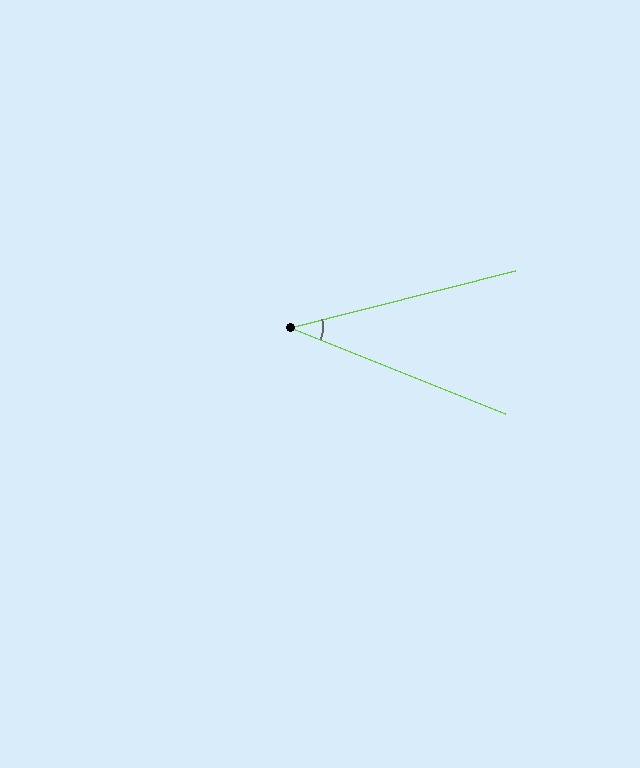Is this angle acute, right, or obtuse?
It is acute.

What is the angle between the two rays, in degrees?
Approximately 36 degrees.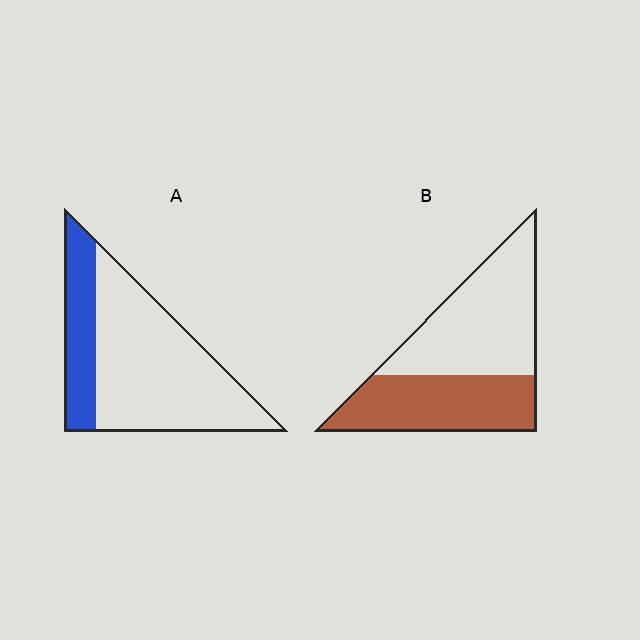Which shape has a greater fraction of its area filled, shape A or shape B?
Shape B.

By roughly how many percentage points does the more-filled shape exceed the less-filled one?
By roughly 20 percentage points (B over A).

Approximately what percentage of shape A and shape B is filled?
A is approximately 25% and B is approximately 45%.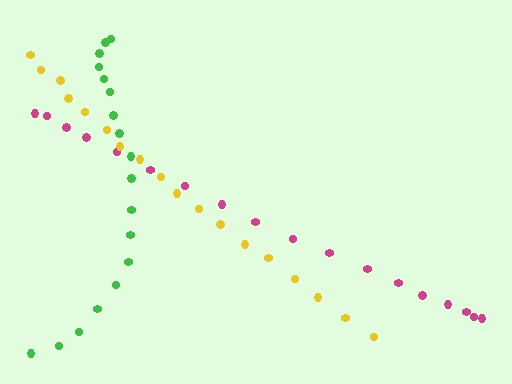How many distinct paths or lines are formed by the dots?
There are 3 distinct paths.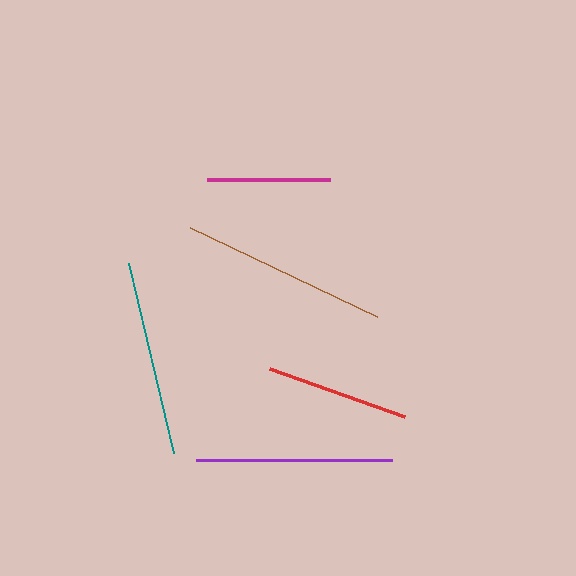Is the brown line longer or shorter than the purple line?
The brown line is longer than the purple line.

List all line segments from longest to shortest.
From longest to shortest: brown, purple, teal, red, magenta.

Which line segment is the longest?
The brown line is the longest at approximately 207 pixels.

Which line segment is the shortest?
The magenta line is the shortest at approximately 123 pixels.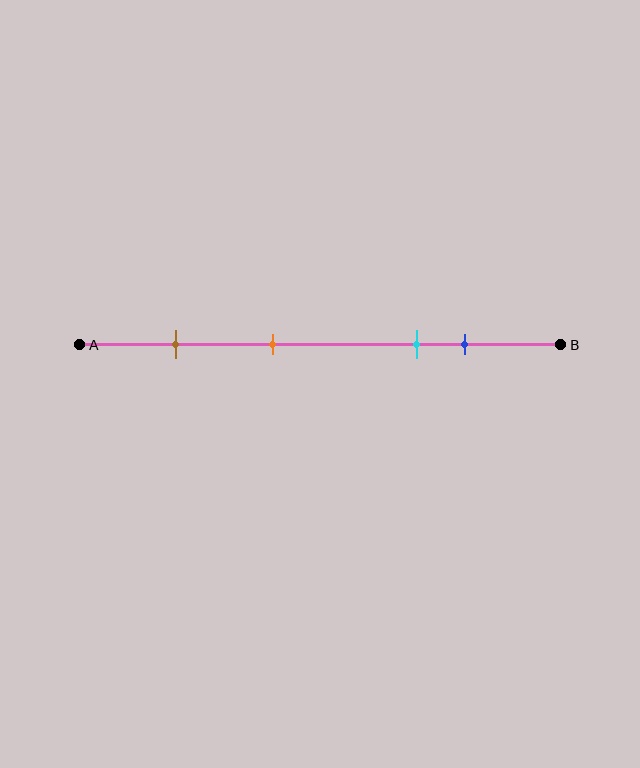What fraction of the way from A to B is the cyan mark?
The cyan mark is approximately 70% (0.7) of the way from A to B.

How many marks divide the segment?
There are 4 marks dividing the segment.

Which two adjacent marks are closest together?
The cyan and blue marks are the closest adjacent pair.